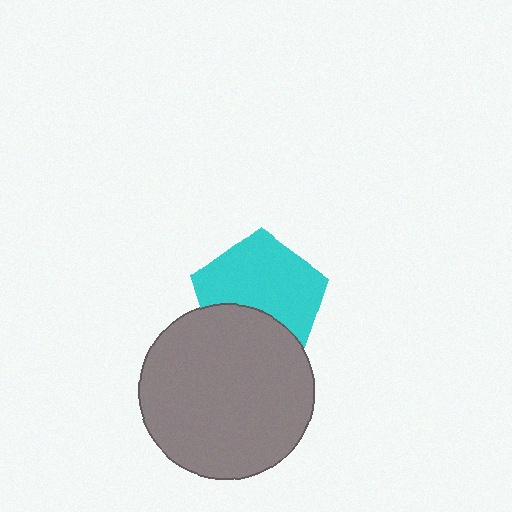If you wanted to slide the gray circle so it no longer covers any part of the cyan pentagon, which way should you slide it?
Slide it down — that is the most direct way to separate the two shapes.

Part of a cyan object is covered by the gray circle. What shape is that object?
It is a pentagon.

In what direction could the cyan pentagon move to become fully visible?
The cyan pentagon could move up. That would shift it out from behind the gray circle entirely.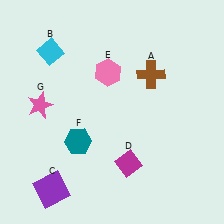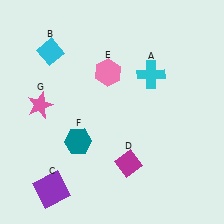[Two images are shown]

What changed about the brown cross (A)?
In Image 1, A is brown. In Image 2, it changed to cyan.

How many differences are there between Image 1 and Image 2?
There is 1 difference between the two images.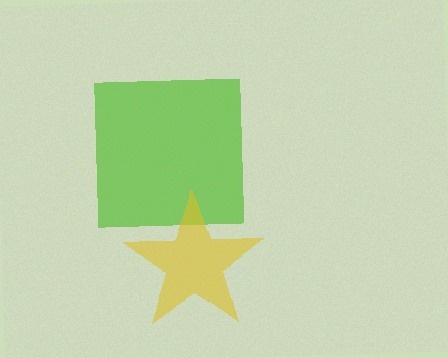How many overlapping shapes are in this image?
There are 2 overlapping shapes in the image.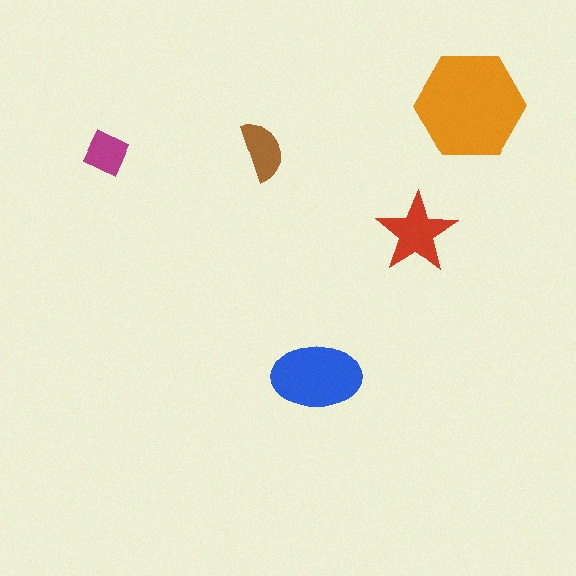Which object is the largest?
The orange hexagon.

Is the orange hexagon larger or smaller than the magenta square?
Larger.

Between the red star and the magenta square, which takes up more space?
The red star.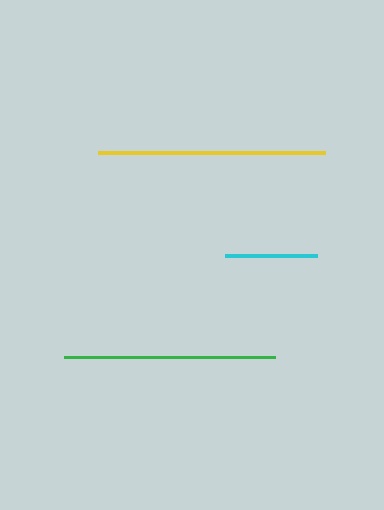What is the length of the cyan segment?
The cyan segment is approximately 92 pixels long.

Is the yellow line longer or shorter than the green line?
The yellow line is longer than the green line.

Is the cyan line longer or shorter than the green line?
The green line is longer than the cyan line.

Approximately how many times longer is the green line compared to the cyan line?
The green line is approximately 2.3 times the length of the cyan line.